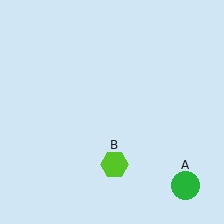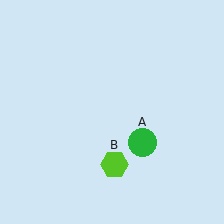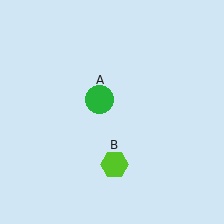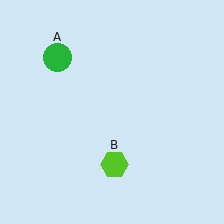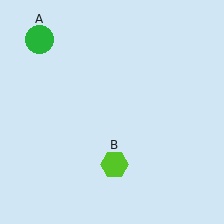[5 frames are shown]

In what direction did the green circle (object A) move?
The green circle (object A) moved up and to the left.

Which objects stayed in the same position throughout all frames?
Lime hexagon (object B) remained stationary.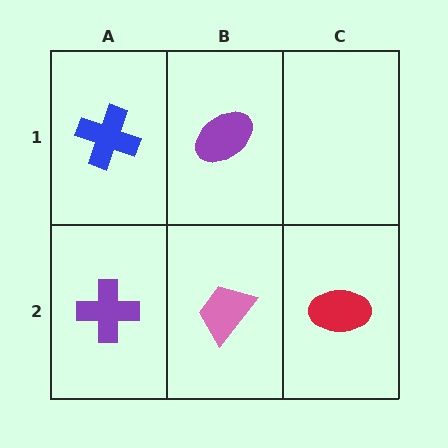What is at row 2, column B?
A pink trapezoid.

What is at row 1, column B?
A purple ellipse.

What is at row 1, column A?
A blue cross.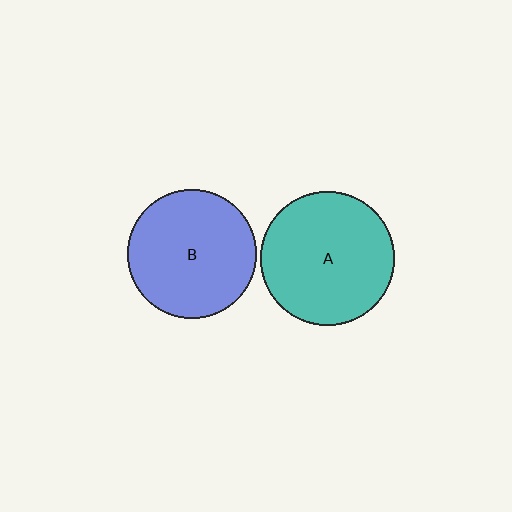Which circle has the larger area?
Circle A (teal).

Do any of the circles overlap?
No, none of the circles overlap.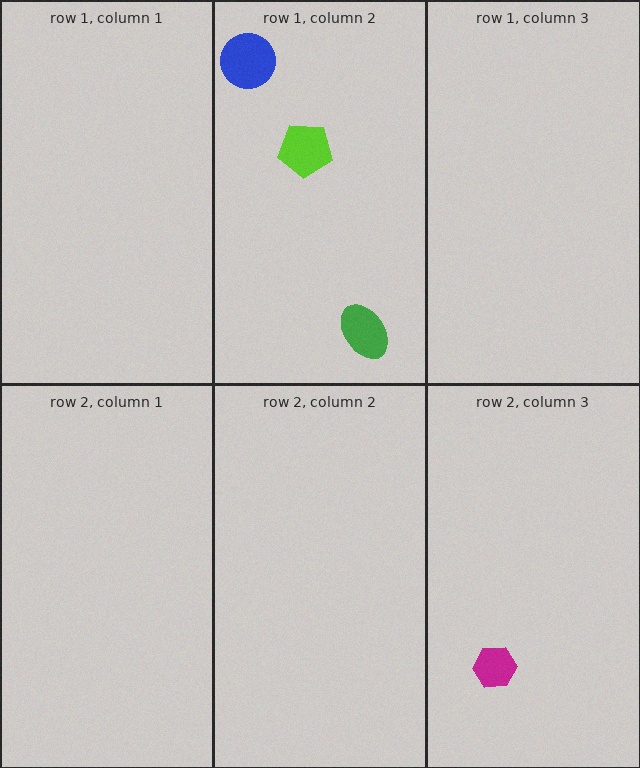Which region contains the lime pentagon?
The row 1, column 2 region.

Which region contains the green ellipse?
The row 1, column 2 region.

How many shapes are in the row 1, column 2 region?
3.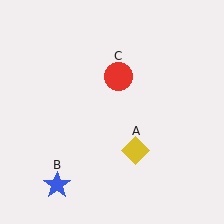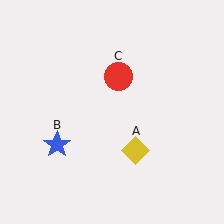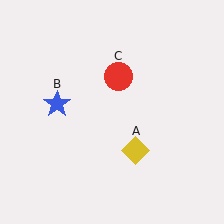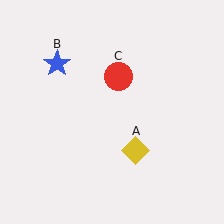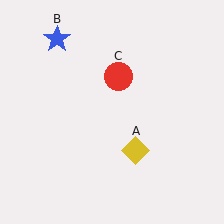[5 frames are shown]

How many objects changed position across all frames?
1 object changed position: blue star (object B).